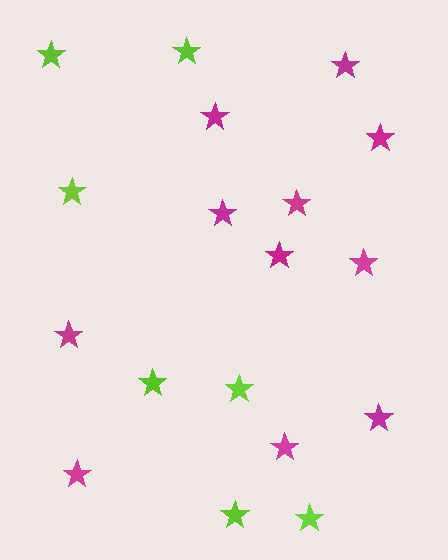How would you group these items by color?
There are 2 groups: one group of magenta stars (11) and one group of lime stars (7).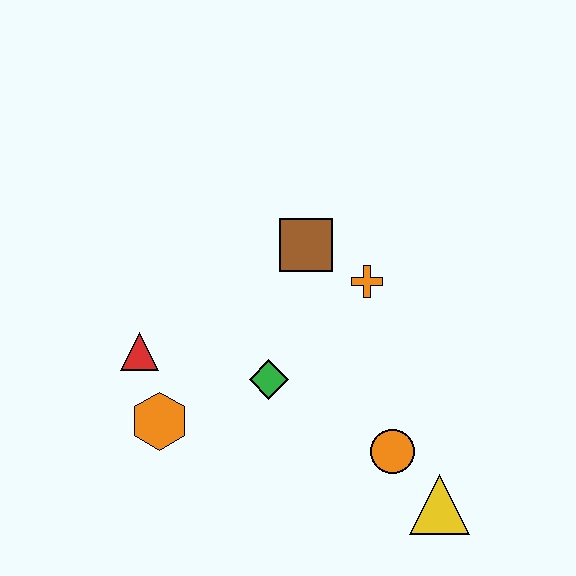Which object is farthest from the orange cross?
The orange hexagon is farthest from the orange cross.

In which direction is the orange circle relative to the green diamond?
The orange circle is to the right of the green diamond.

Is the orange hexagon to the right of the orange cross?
No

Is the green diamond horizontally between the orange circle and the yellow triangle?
No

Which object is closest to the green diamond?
The orange hexagon is closest to the green diamond.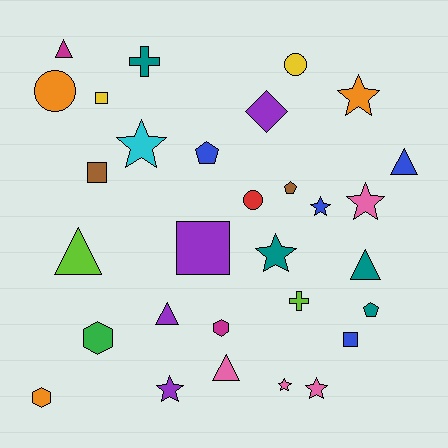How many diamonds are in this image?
There is 1 diamond.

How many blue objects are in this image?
There are 4 blue objects.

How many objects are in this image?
There are 30 objects.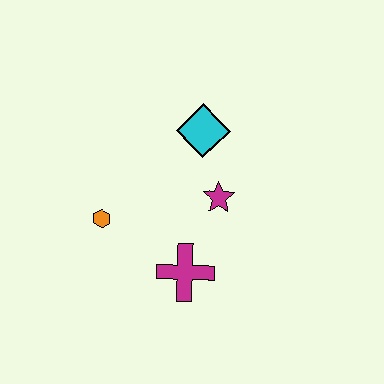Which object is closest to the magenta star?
The cyan diamond is closest to the magenta star.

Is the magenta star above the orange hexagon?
Yes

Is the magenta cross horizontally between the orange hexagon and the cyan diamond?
Yes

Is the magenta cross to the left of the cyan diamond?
Yes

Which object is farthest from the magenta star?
The orange hexagon is farthest from the magenta star.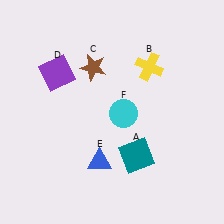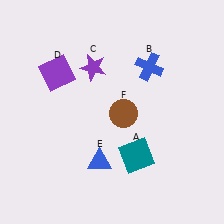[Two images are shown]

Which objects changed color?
B changed from yellow to blue. C changed from brown to purple. F changed from cyan to brown.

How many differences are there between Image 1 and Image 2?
There are 3 differences between the two images.